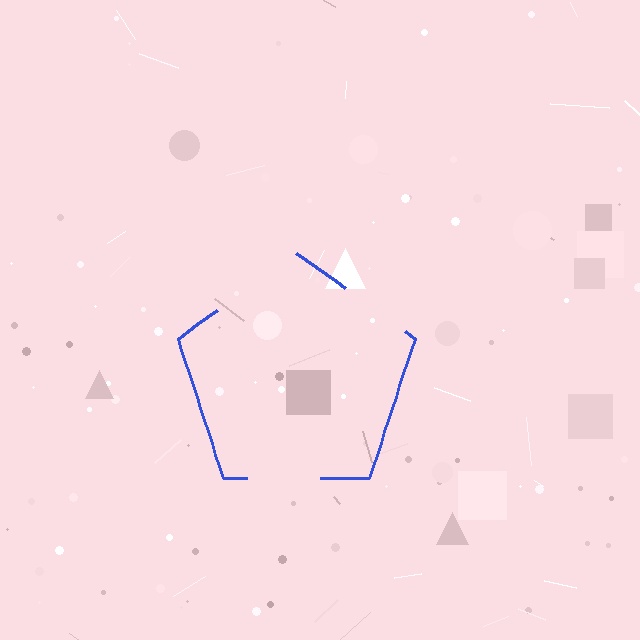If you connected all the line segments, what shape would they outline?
They would outline a pentagon.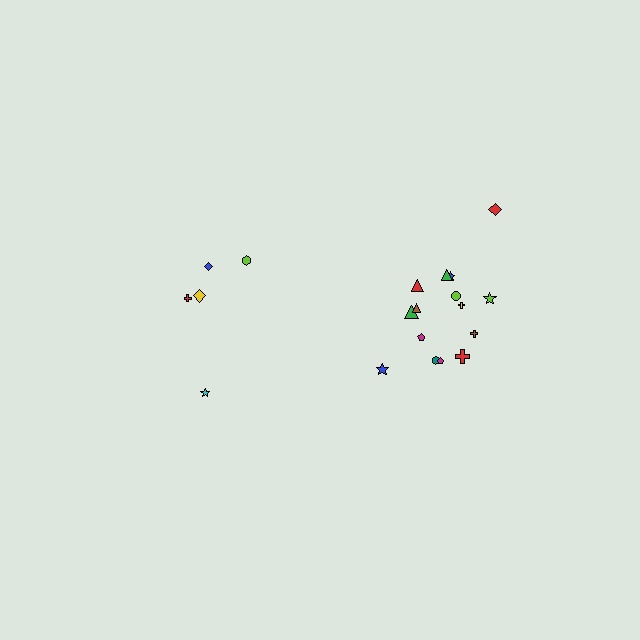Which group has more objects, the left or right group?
The right group.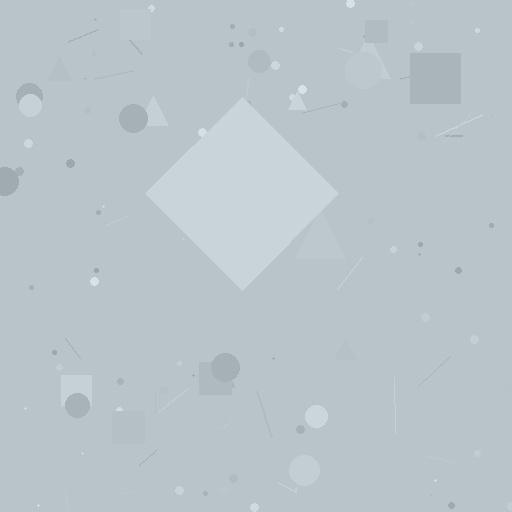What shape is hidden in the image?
A diamond is hidden in the image.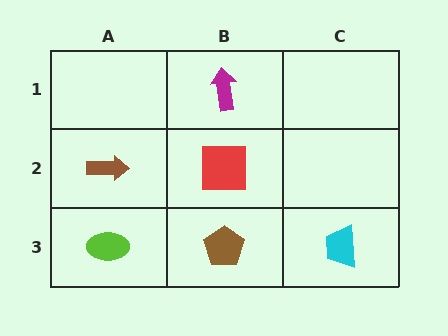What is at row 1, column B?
A magenta arrow.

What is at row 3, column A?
A lime ellipse.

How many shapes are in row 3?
3 shapes.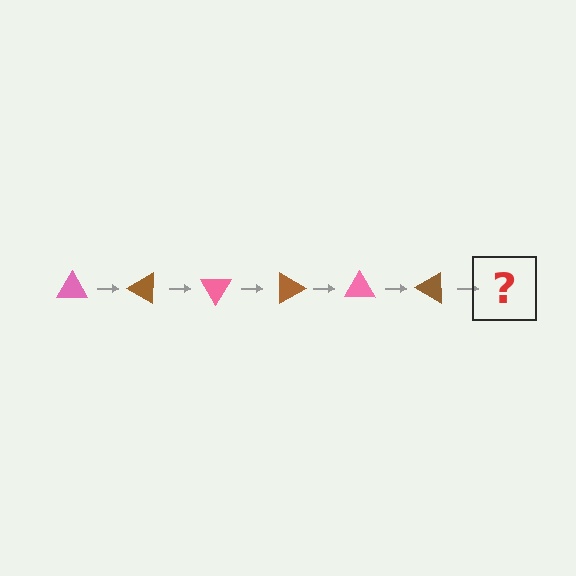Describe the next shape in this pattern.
It should be a pink triangle, rotated 180 degrees from the start.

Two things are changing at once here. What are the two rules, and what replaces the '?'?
The two rules are that it rotates 30 degrees each step and the color cycles through pink and brown. The '?' should be a pink triangle, rotated 180 degrees from the start.